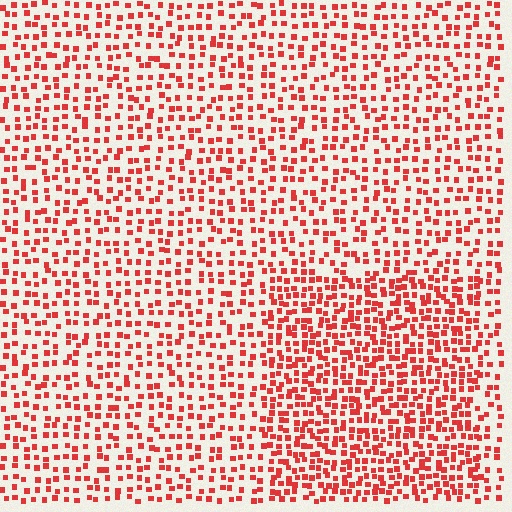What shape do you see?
I see a rectangle.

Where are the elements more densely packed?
The elements are more densely packed inside the rectangle boundary.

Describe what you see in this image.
The image contains small red elements arranged at two different densities. A rectangle-shaped region is visible where the elements are more densely packed than the surrounding area.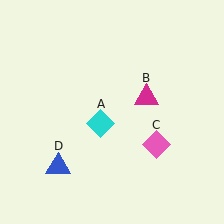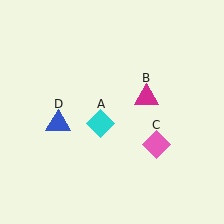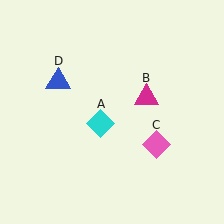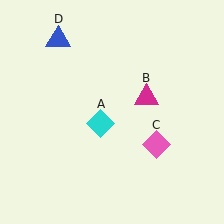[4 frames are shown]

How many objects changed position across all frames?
1 object changed position: blue triangle (object D).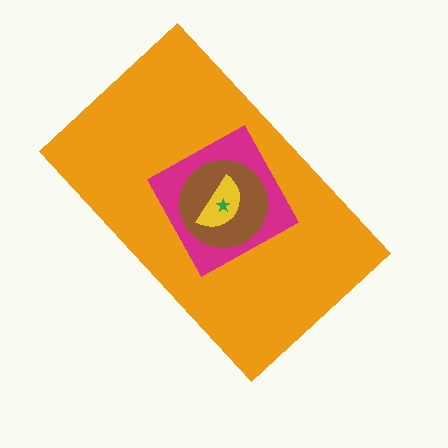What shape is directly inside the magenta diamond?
The brown circle.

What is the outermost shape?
The orange rectangle.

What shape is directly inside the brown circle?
The yellow semicircle.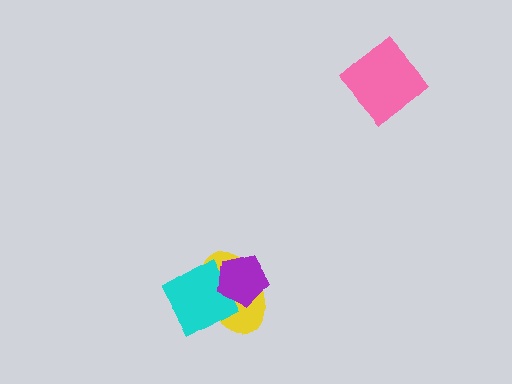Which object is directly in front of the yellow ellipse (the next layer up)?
The cyan diamond is directly in front of the yellow ellipse.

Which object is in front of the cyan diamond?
The purple pentagon is in front of the cyan diamond.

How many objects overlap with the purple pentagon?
2 objects overlap with the purple pentagon.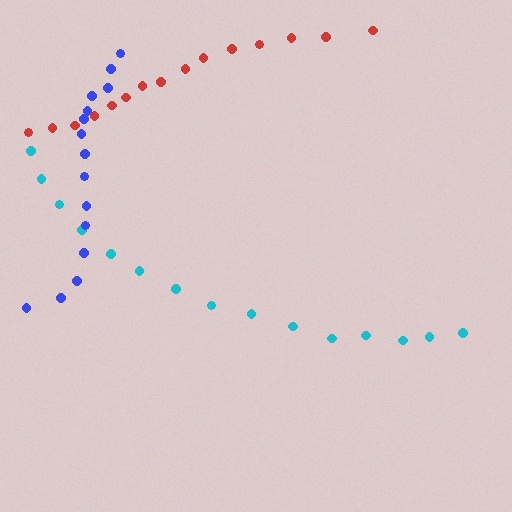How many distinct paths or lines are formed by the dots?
There are 3 distinct paths.